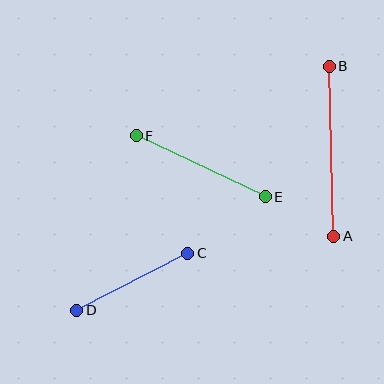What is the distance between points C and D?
The distance is approximately 125 pixels.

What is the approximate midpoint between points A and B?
The midpoint is at approximately (332, 151) pixels.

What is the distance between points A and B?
The distance is approximately 170 pixels.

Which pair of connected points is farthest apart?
Points A and B are farthest apart.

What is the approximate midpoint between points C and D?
The midpoint is at approximately (132, 282) pixels.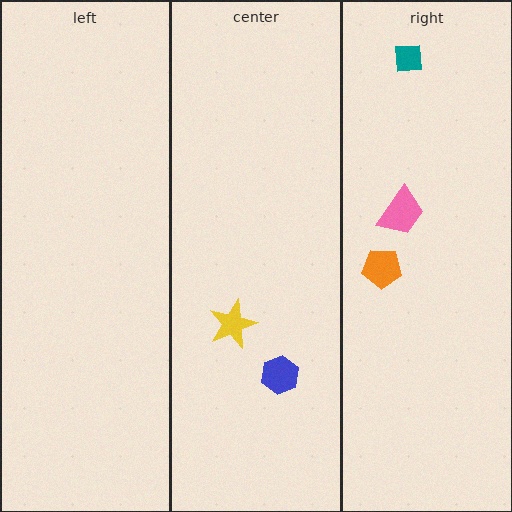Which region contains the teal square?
The right region.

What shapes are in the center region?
The yellow star, the blue hexagon.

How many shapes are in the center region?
2.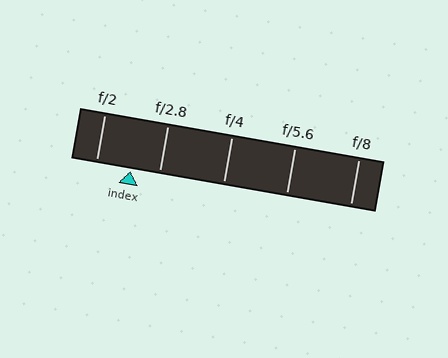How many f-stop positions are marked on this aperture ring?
There are 5 f-stop positions marked.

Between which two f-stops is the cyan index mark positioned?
The index mark is between f/2 and f/2.8.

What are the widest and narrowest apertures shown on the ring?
The widest aperture shown is f/2 and the narrowest is f/8.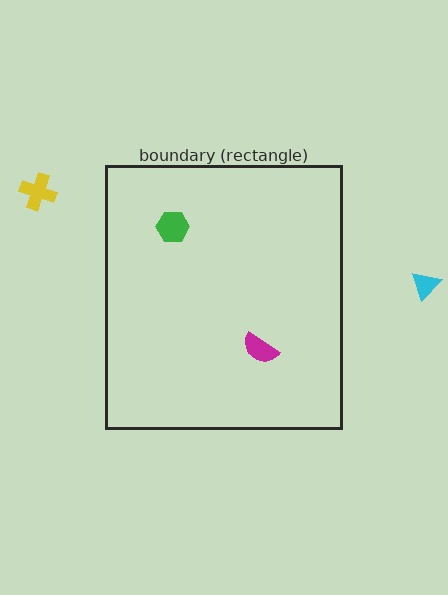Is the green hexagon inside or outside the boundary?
Inside.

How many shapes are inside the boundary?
2 inside, 2 outside.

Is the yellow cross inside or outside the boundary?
Outside.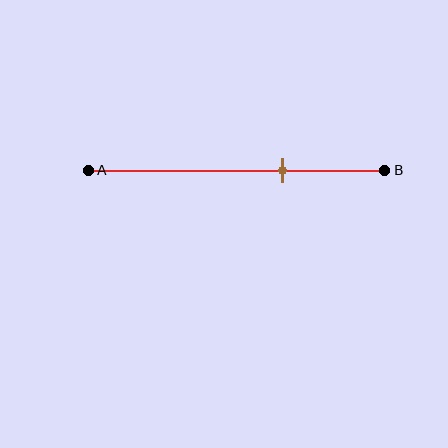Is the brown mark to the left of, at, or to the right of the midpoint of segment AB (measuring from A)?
The brown mark is to the right of the midpoint of segment AB.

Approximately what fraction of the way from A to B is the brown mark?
The brown mark is approximately 65% of the way from A to B.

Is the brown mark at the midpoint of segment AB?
No, the mark is at about 65% from A, not at the 50% midpoint.